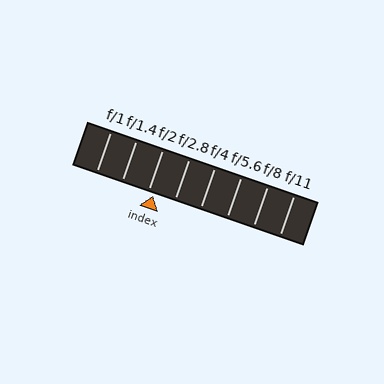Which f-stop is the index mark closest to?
The index mark is closest to f/2.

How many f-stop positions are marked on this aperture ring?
There are 8 f-stop positions marked.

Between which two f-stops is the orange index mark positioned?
The index mark is between f/2 and f/2.8.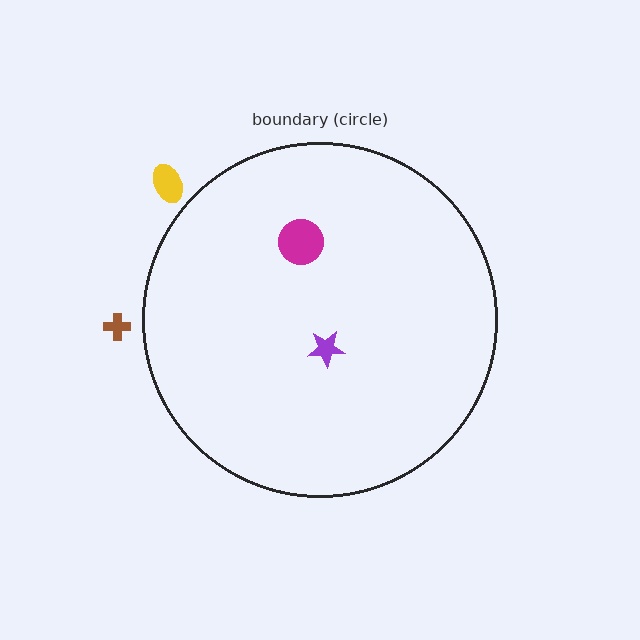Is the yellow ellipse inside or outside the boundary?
Outside.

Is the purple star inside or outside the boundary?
Inside.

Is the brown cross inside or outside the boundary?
Outside.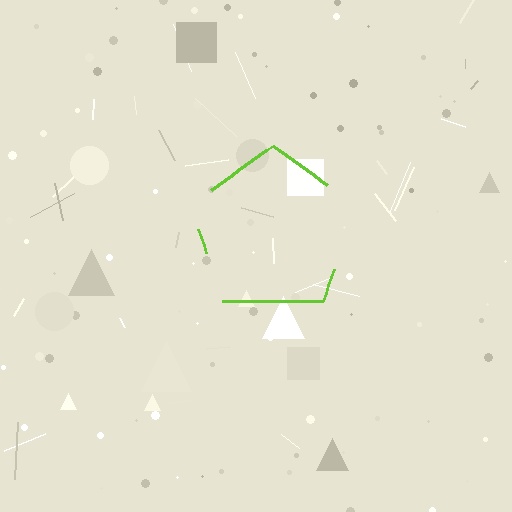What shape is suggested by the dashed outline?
The dashed outline suggests a pentagon.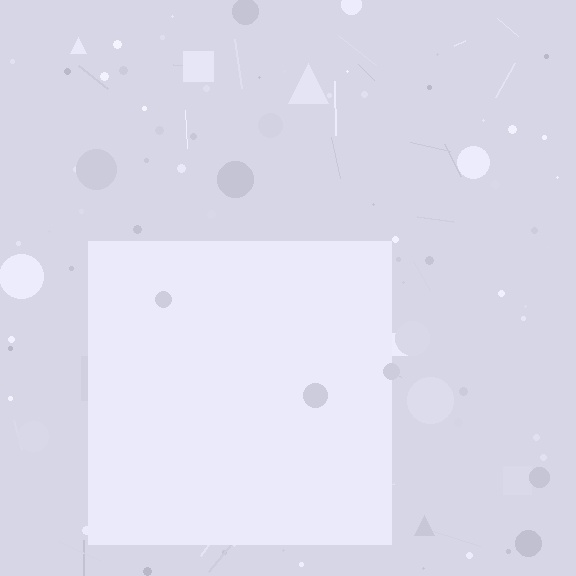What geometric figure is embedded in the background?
A square is embedded in the background.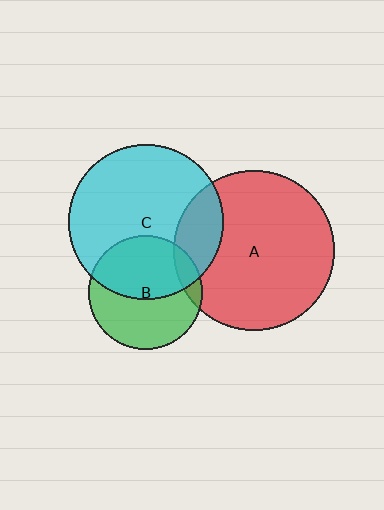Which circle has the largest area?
Circle A (red).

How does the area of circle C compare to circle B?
Approximately 1.8 times.